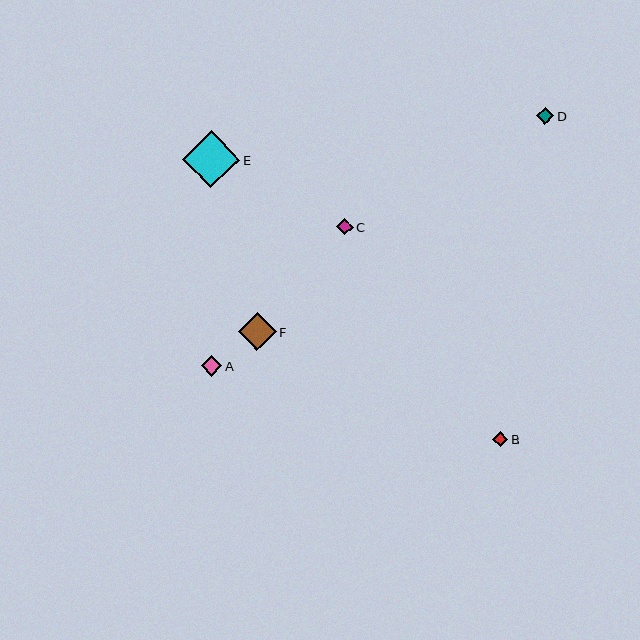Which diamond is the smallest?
Diamond B is the smallest with a size of approximately 15 pixels.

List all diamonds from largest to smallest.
From largest to smallest: E, F, A, D, C, B.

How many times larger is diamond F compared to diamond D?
Diamond F is approximately 2.2 times the size of diamond D.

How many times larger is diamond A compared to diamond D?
Diamond A is approximately 1.2 times the size of diamond D.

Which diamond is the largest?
Diamond E is the largest with a size of approximately 57 pixels.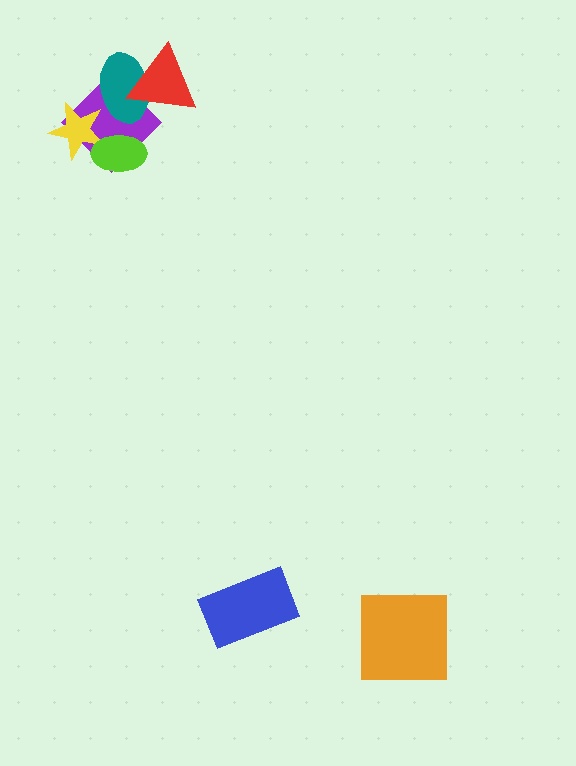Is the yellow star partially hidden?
Yes, it is partially covered by another shape.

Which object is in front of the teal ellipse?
The red triangle is in front of the teal ellipse.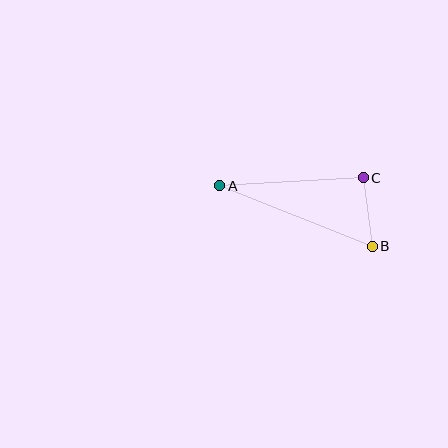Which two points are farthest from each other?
Points A and B are farthest from each other.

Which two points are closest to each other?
Points B and C are closest to each other.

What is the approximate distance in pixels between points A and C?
The distance between A and C is approximately 144 pixels.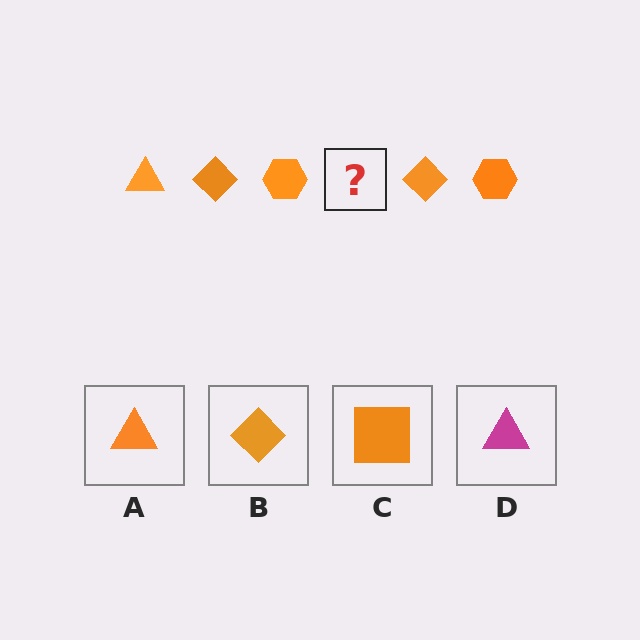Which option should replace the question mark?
Option A.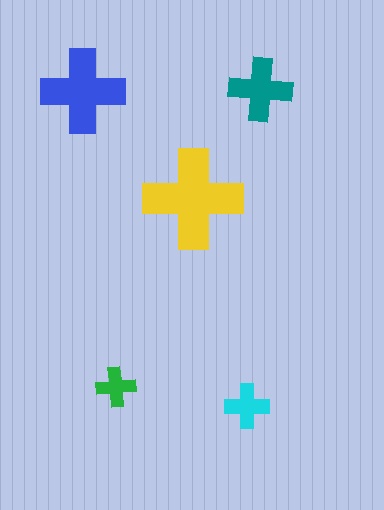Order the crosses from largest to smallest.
the yellow one, the blue one, the teal one, the cyan one, the green one.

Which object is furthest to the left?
The blue cross is leftmost.